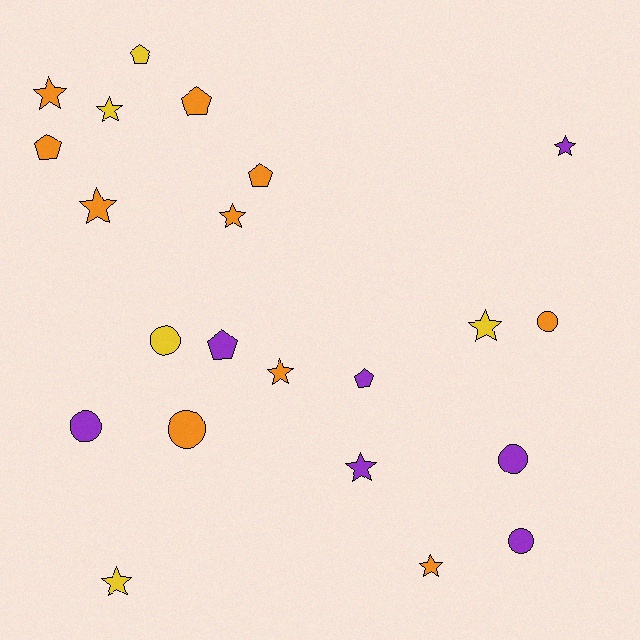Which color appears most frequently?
Orange, with 10 objects.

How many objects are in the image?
There are 22 objects.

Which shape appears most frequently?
Star, with 10 objects.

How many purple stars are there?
There are 2 purple stars.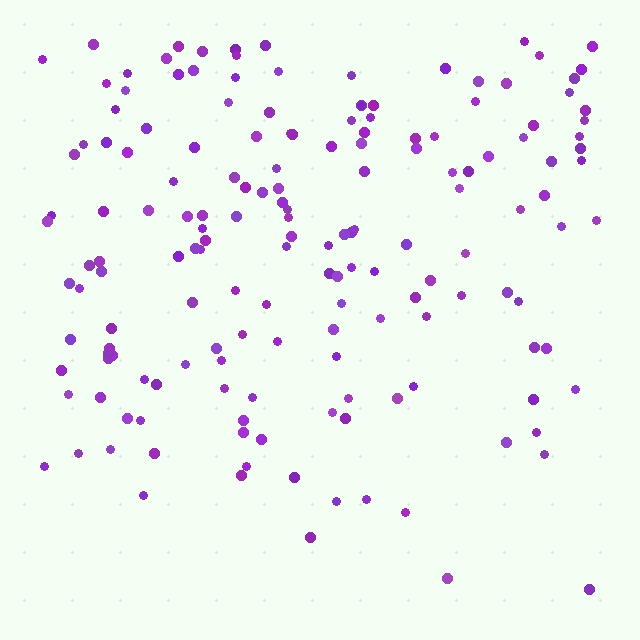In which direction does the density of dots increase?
From bottom to top, with the top side densest.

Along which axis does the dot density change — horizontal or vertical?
Vertical.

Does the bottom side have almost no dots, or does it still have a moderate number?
Still a moderate number, just noticeably fewer than the top.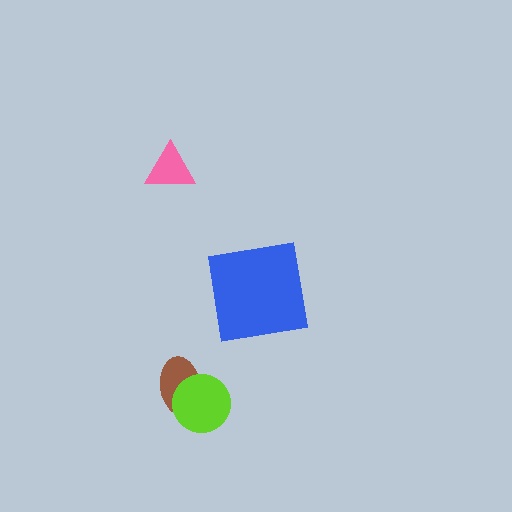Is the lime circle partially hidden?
No, no other shape covers it.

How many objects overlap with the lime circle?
1 object overlaps with the lime circle.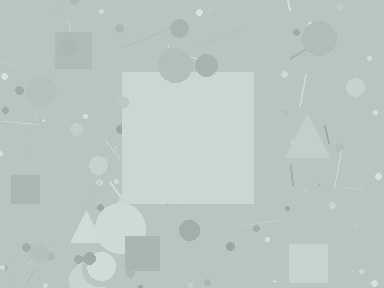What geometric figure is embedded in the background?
A square is embedded in the background.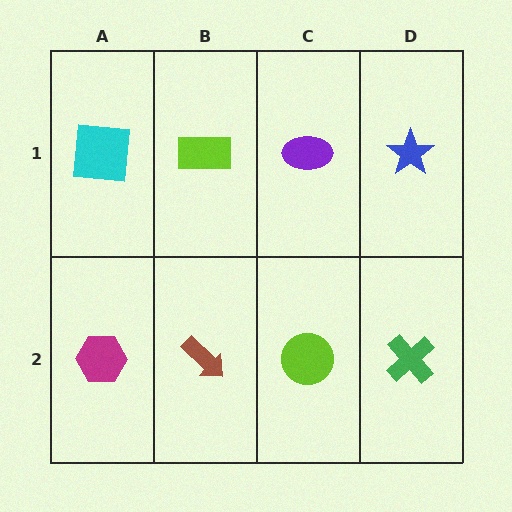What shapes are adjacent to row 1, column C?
A lime circle (row 2, column C), a lime rectangle (row 1, column B), a blue star (row 1, column D).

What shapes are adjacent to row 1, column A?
A magenta hexagon (row 2, column A), a lime rectangle (row 1, column B).